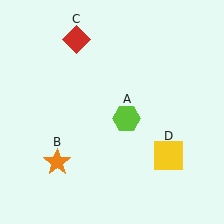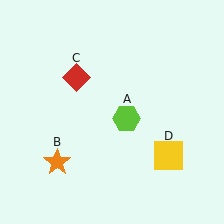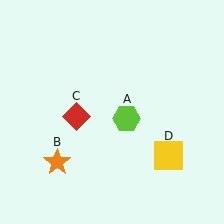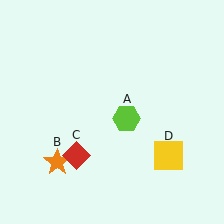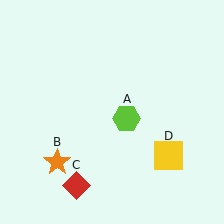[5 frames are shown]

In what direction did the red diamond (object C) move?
The red diamond (object C) moved down.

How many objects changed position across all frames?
1 object changed position: red diamond (object C).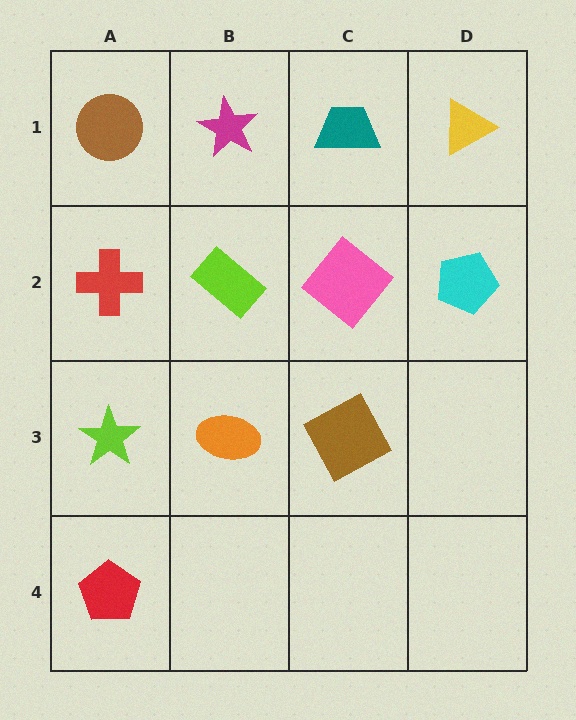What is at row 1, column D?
A yellow triangle.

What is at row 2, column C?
A pink diamond.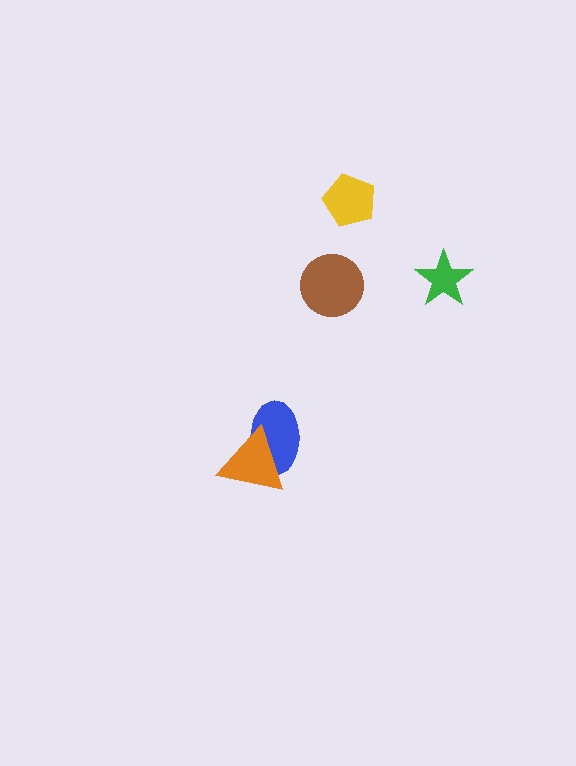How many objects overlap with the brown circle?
0 objects overlap with the brown circle.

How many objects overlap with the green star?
0 objects overlap with the green star.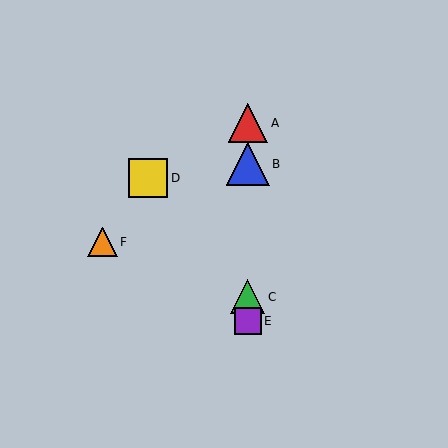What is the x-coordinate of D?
Object D is at x≈148.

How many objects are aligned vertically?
4 objects (A, B, C, E) are aligned vertically.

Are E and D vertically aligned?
No, E is at x≈248 and D is at x≈148.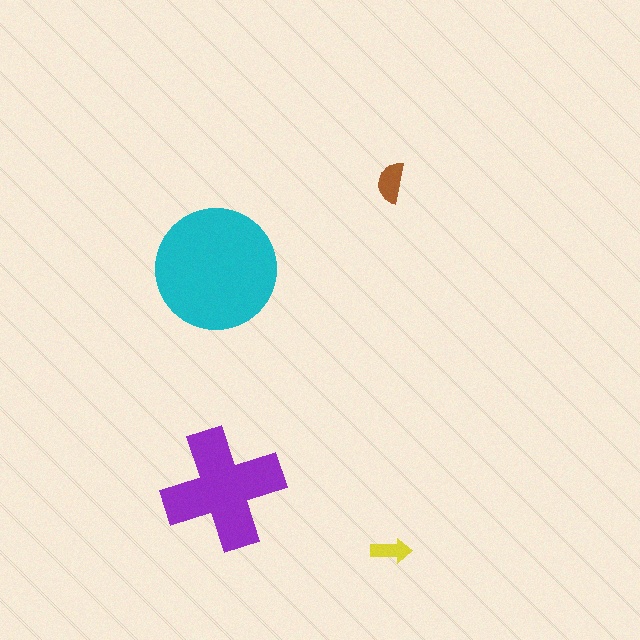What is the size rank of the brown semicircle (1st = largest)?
3rd.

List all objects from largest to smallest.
The cyan circle, the purple cross, the brown semicircle, the yellow arrow.